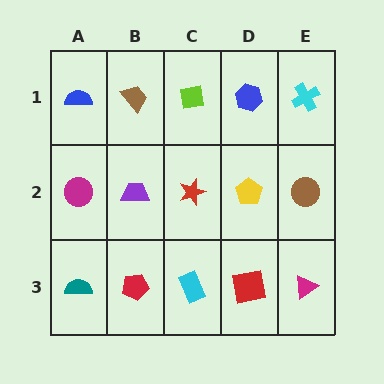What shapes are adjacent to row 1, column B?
A purple trapezoid (row 2, column B), a blue semicircle (row 1, column A), a lime square (row 1, column C).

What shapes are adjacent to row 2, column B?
A brown trapezoid (row 1, column B), a red pentagon (row 3, column B), a magenta circle (row 2, column A), a red star (row 2, column C).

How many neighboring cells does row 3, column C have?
3.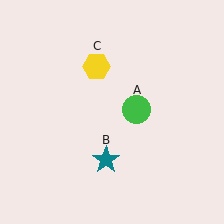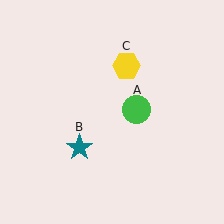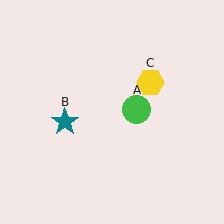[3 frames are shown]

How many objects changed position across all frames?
2 objects changed position: teal star (object B), yellow hexagon (object C).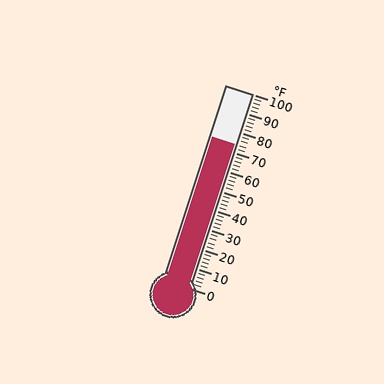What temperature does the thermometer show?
The thermometer shows approximately 74°F.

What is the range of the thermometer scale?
The thermometer scale ranges from 0°F to 100°F.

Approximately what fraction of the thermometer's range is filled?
The thermometer is filled to approximately 75% of its range.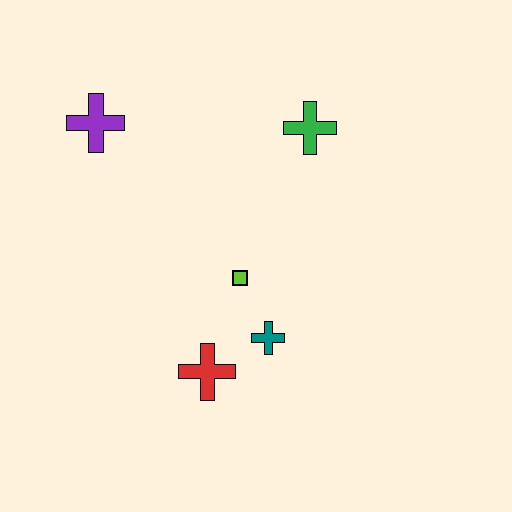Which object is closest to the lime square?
The teal cross is closest to the lime square.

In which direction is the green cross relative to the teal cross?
The green cross is above the teal cross.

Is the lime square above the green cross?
No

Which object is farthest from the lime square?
The purple cross is farthest from the lime square.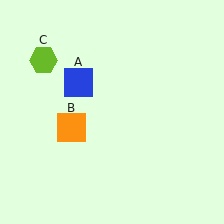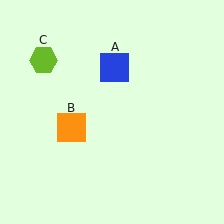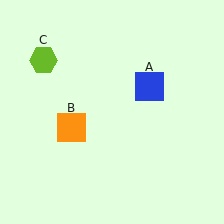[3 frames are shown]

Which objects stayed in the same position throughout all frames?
Orange square (object B) and lime hexagon (object C) remained stationary.